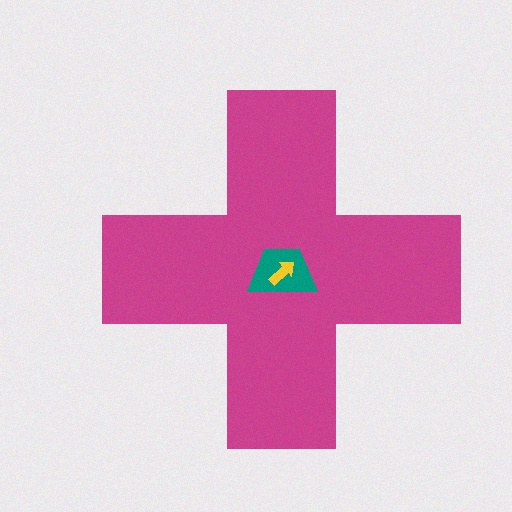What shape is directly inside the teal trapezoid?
The yellow arrow.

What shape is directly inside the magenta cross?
The teal trapezoid.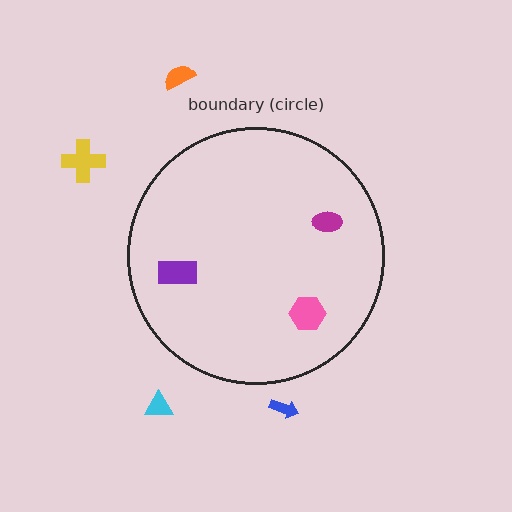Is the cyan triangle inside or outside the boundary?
Outside.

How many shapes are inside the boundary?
3 inside, 4 outside.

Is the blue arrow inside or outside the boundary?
Outside.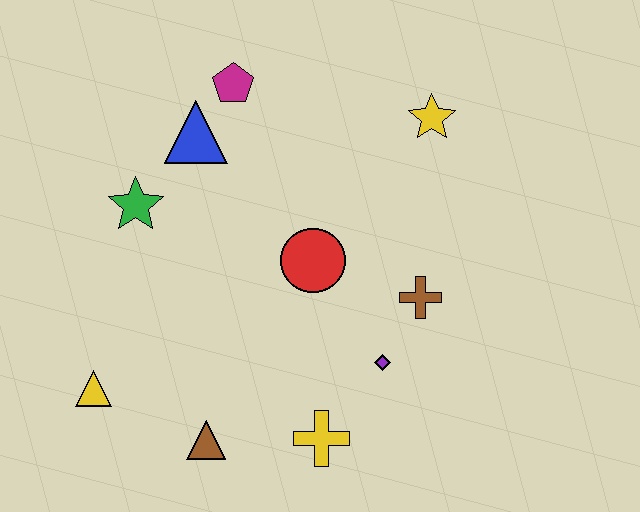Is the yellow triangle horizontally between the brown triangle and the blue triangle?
No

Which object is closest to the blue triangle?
The magenta pentagon is closest to the blue triangle.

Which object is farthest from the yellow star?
The yellow triangle is farthest from the yellow star.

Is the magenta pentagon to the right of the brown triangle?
Yes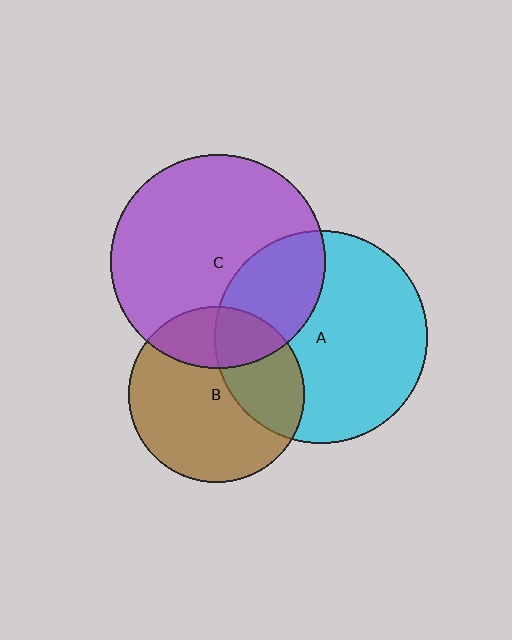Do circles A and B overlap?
Yes.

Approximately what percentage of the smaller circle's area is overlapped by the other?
Approximately 35%.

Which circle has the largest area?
Circle C (purple).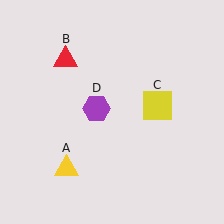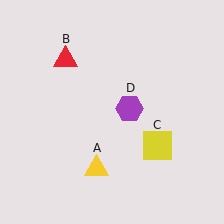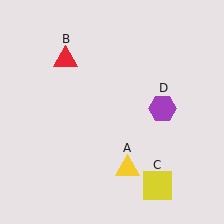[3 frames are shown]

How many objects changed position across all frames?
3 objects changed position: yellow triangle (object A), yellow square (object C), purple hexagon (object D).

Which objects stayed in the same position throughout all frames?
Red triangle (object B) remained stationary.